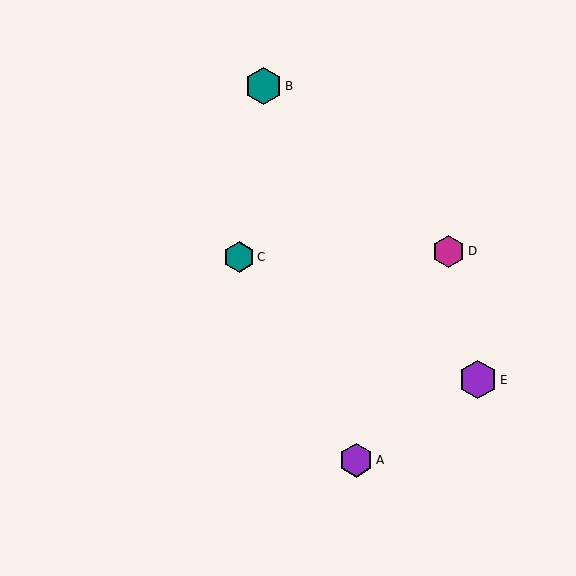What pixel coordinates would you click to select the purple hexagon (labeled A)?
Click at (356, 460) to select the purple hexagon A.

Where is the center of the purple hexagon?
The center of the purple hexagon is at (478, 380).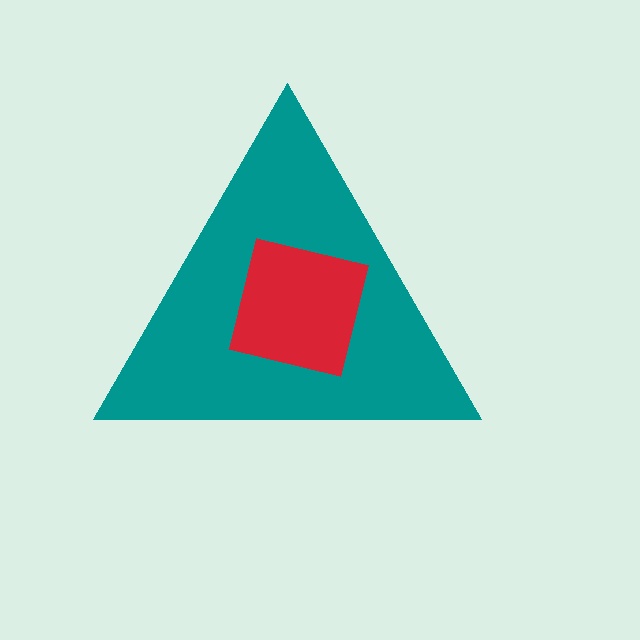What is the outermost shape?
The teal triangle.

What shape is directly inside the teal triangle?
The red square.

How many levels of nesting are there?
2.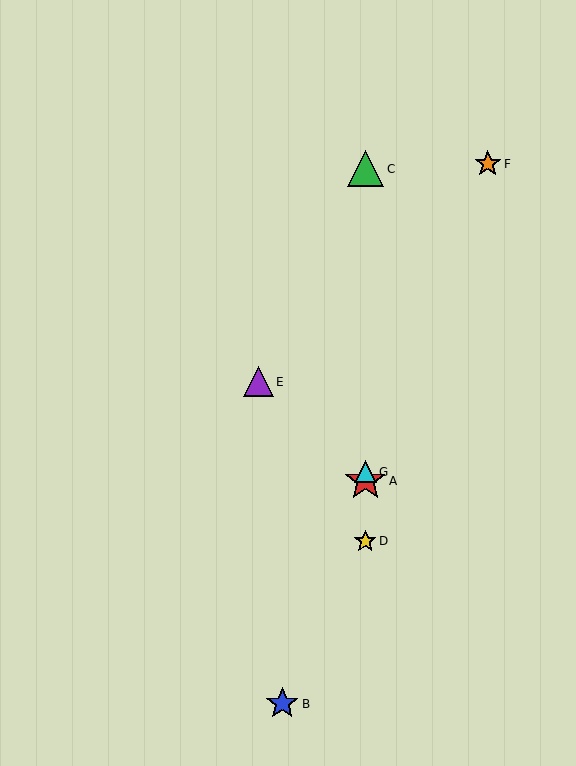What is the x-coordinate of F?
Object F is at x≈488.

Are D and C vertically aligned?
Yes, both are at x≈365.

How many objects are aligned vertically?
4 objects (A, C, D, G) are aligned vertically.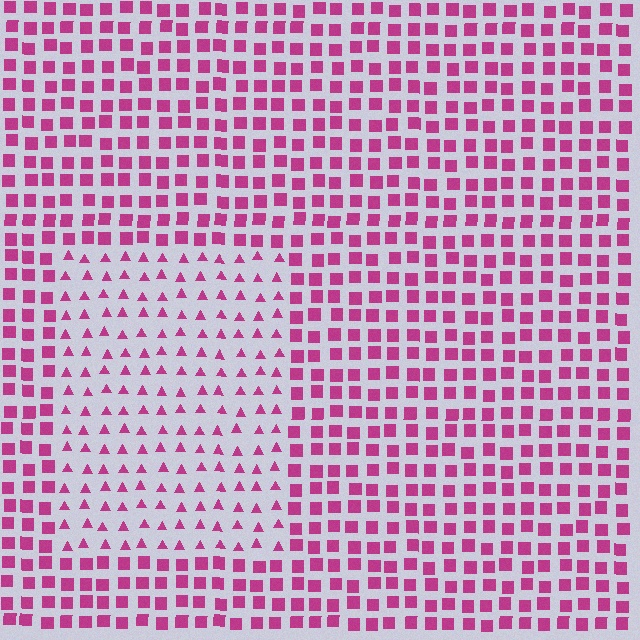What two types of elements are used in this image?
The image uses triangles inside the rectangle region and squares outside it.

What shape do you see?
I see a rectangle.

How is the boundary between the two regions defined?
The boundary is defined by a change in element shape: triangles inside vs. squares outside. All elements share the same color and spacing.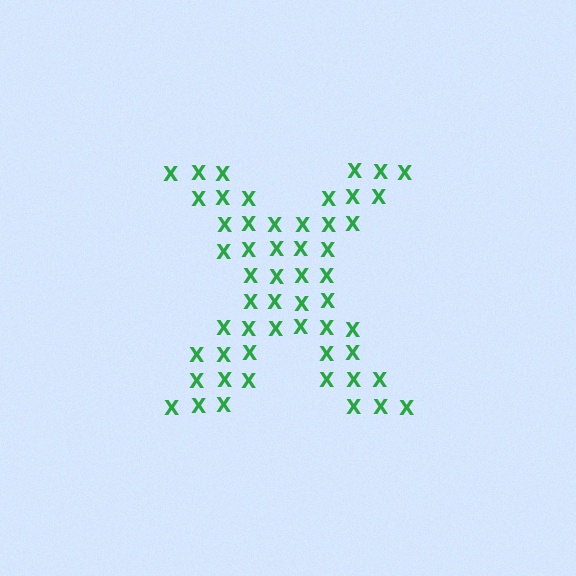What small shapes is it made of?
It is made of small letter X's.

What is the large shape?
The large shape is the letter X.